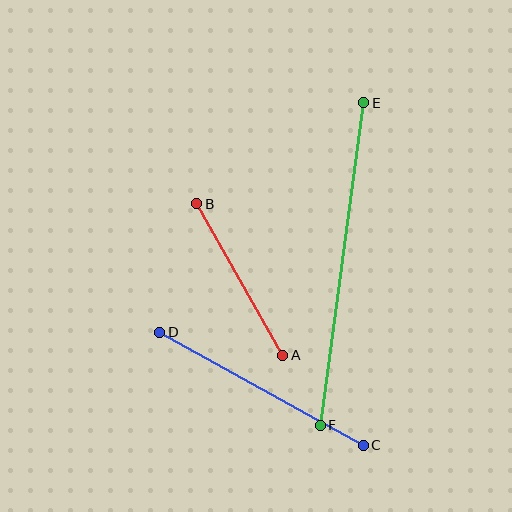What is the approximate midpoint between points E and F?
The midpoint is at approximately (342, 264) pixels.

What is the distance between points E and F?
The distance is approximately 325 pixels.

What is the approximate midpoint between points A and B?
The midpoint is at approximately (240, 279) pixels.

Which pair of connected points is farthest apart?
Points E and F are farthest apart.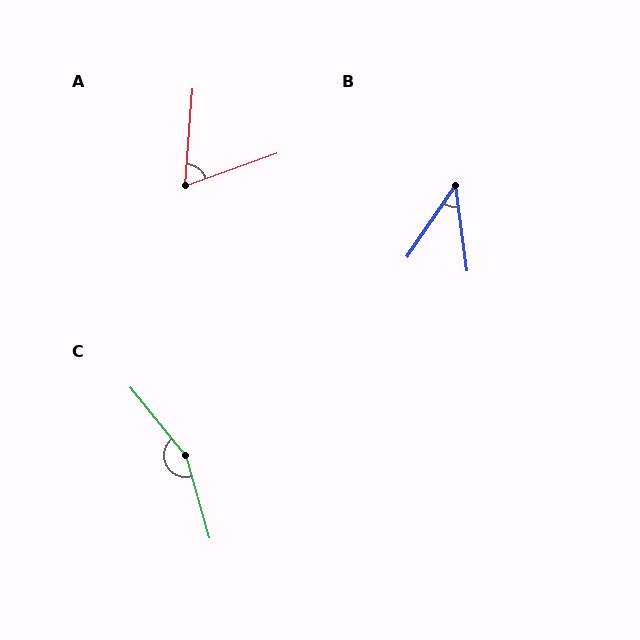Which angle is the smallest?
B, at approximately 42 degrees.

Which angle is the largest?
C, at approximately 157 degrees.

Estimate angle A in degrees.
Approximately 66 degrees.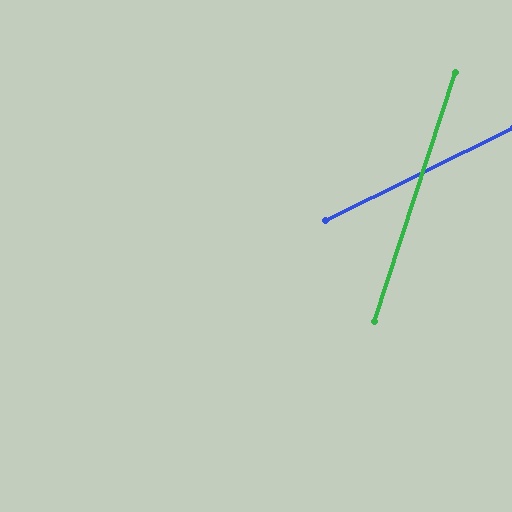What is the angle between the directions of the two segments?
Approximately 46 degrees.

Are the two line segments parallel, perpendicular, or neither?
Neither parallel nor perpendicular — they differ by about 46°.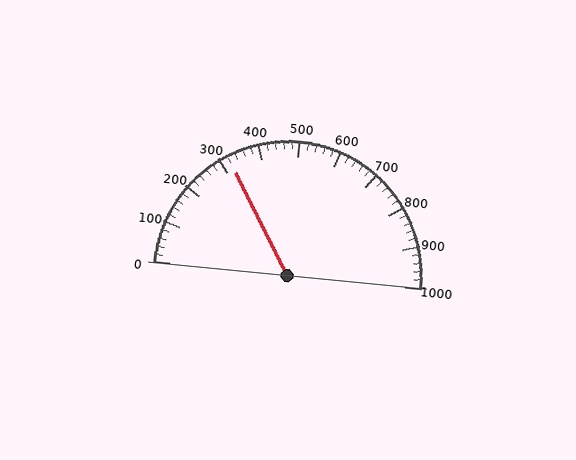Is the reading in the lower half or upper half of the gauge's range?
The reading is in the lower half of the range (0 to 1000).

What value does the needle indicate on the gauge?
The needle indicates approximately 320.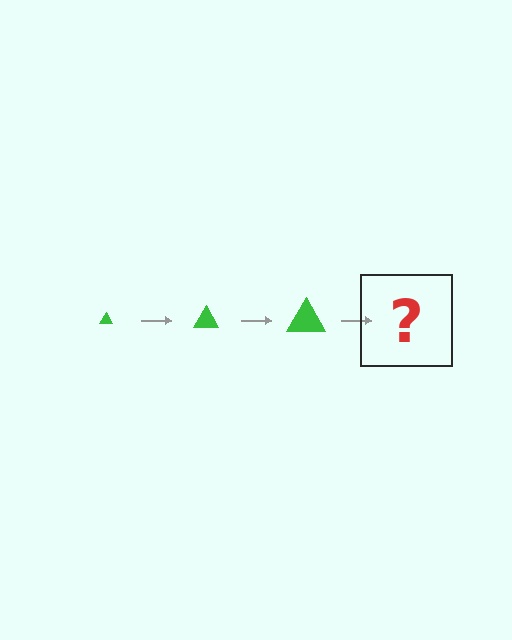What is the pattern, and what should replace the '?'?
The pattern is that the triangle gets progressively larger each step. The '?' should be a green triangle, larger than the previous one.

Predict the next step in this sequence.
The next step is a green triangle, larger than the previous one.